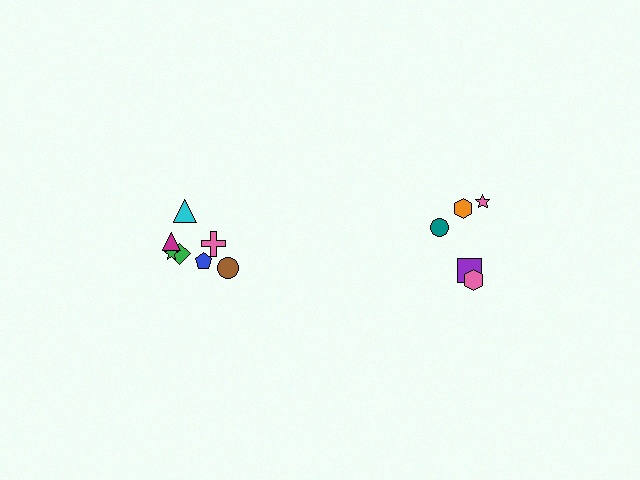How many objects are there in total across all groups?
There are 12 objects.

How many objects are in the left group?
There are 7 objects.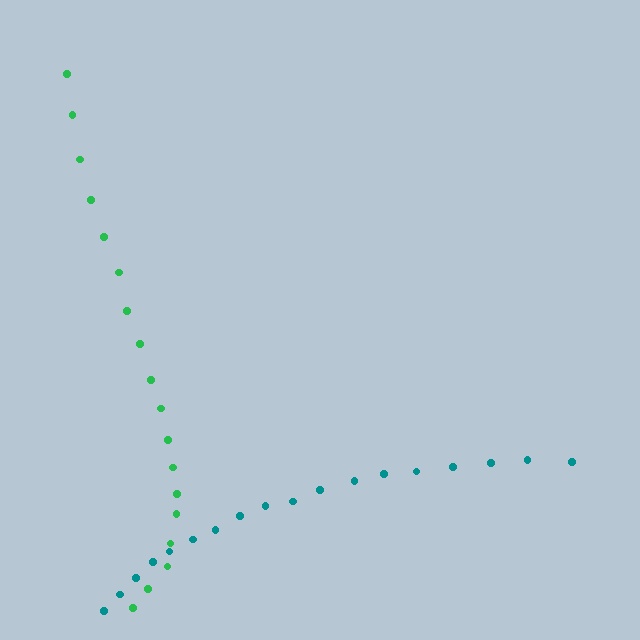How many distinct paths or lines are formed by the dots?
There are 2 distinct paths.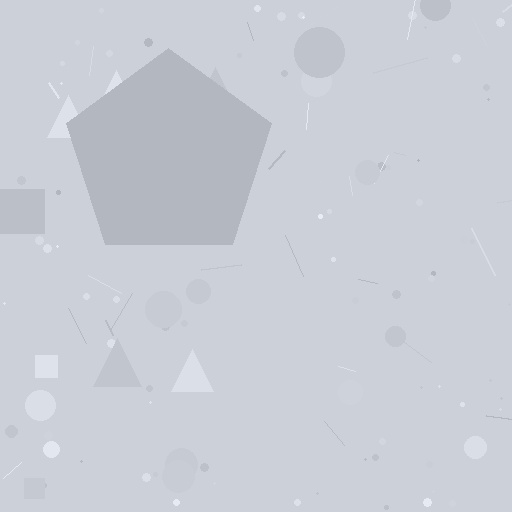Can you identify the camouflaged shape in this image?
The camouflaged shape is a pentagon.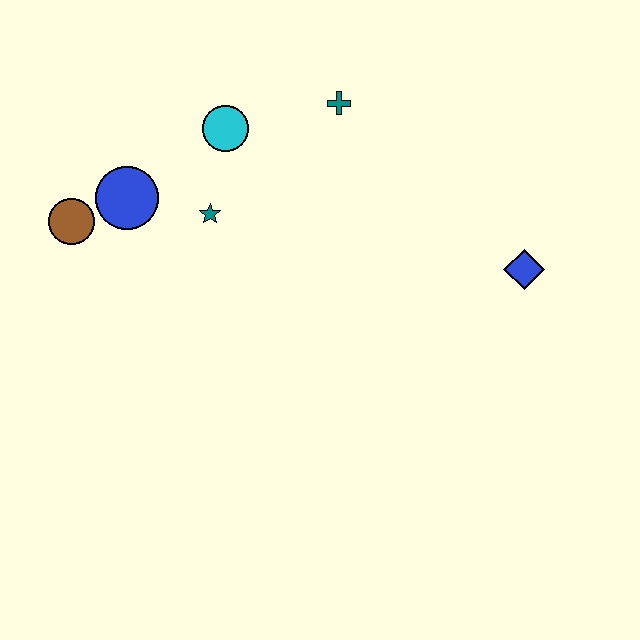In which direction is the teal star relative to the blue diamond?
The teal star is to the left of the blue diamond.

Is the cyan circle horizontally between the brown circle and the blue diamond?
Yes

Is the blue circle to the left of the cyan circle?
Yes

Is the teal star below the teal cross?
Yes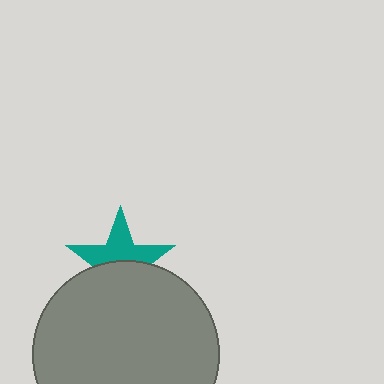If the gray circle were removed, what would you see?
You would see the complete teal star.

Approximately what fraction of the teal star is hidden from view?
Roughly 49% of the teal star is hidden behind the gray circle.